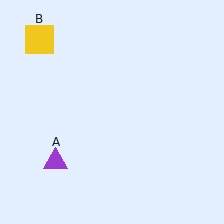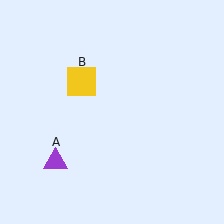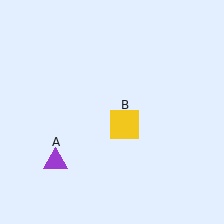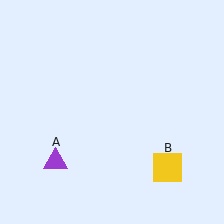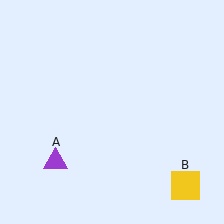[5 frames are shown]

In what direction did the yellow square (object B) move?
The yellow square (object B) moved down and to the right.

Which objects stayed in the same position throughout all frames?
Purple triangle (object A) remained stationary.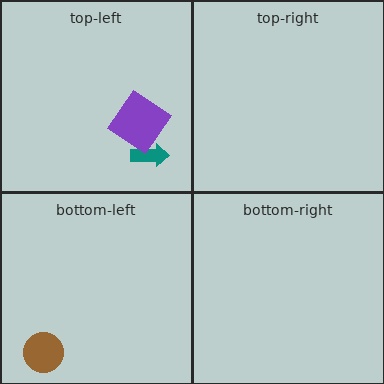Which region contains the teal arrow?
The top-left region.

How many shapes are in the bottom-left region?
1.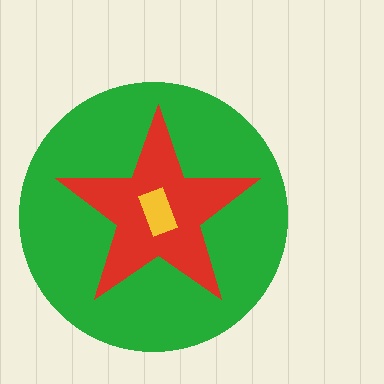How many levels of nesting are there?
3.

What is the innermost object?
The yellow rectangle.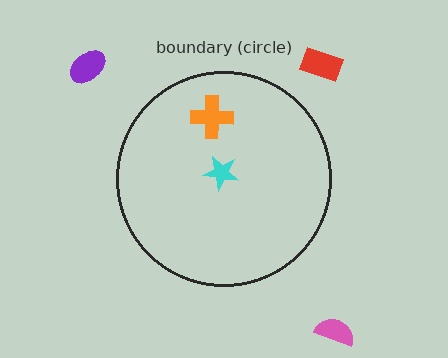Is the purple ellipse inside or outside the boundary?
Outside.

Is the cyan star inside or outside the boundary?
Inside.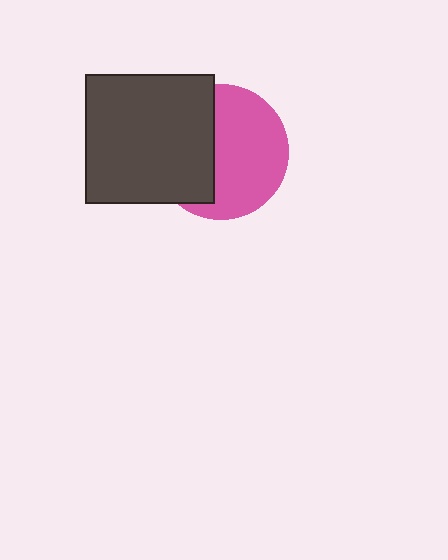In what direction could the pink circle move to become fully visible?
The pink circle could move right. That would shift it out from behind the dark gray square entirely.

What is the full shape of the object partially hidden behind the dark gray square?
The partially hidden object is a pink circle.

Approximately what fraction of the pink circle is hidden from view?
Roughly 42% of the pink circle is hidden behind the dark gray square.